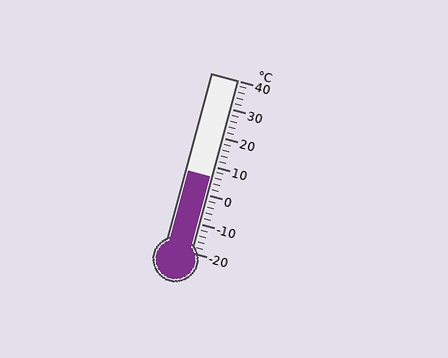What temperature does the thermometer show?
The thermometer shows approximately 6°C.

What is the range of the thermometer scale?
The thermometer scale ranges from -20°C to 40°C.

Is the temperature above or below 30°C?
The temperature is below 30°C.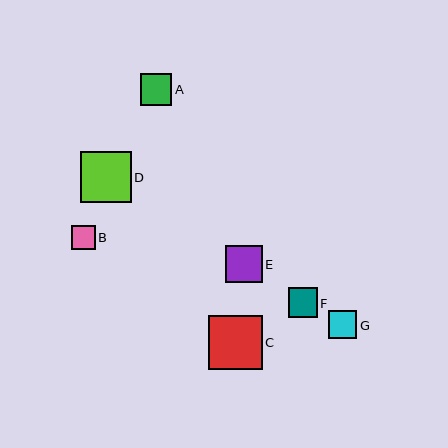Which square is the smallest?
Square B is the smallest with a size of approximately 24 pixels.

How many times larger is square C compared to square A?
Square C is approximately 1.7 times the size of square A.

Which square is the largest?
Square C is the largest with a size of approximately 54 pixels.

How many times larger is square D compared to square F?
Square D is approximately 1.7 times the size of square F.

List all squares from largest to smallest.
From largest to smallest: C, D, E, A, F, G, B.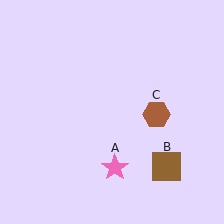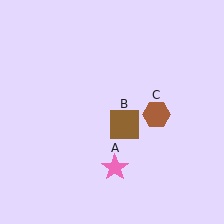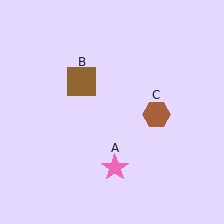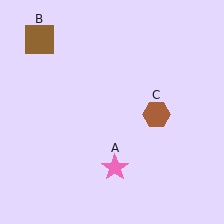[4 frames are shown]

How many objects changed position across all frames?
1 object changed position: brown square (object B).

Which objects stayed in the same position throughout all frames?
Pink star (object A) and brown hexagon (object C) remained stationary.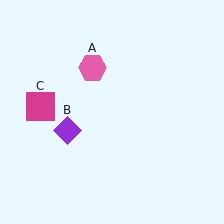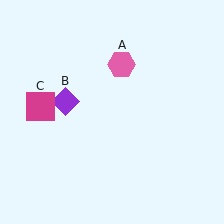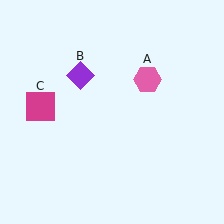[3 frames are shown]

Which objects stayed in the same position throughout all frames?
Magenta square (object C) remained stationary.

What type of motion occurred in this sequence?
The pink hexagon (object A), purple diamond (object B) rotated clockwise around the center of the scene.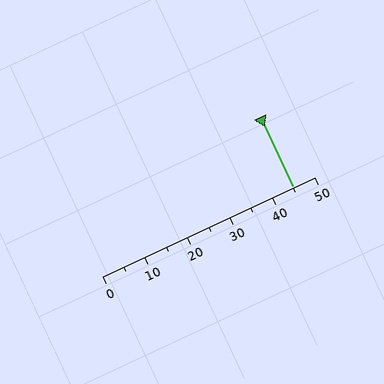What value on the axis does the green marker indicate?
The marker indicates approximately 45.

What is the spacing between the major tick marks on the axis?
The major ticks are spaced 10 apart.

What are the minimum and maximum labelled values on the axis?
The axis runs from 0 to 50.